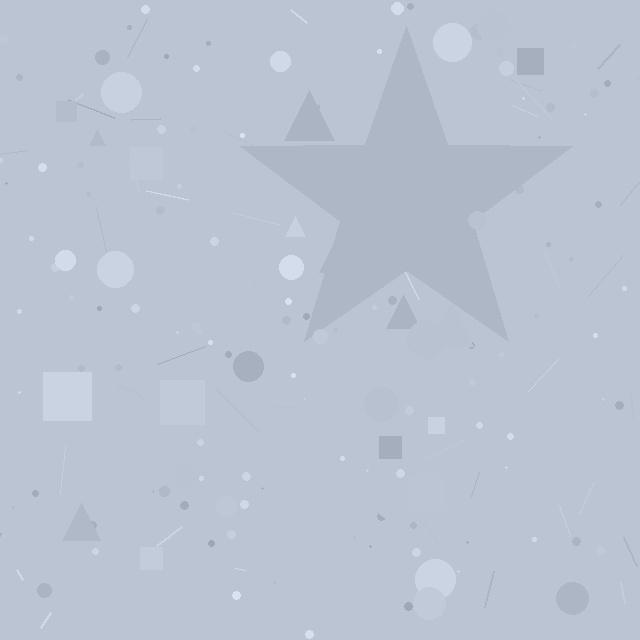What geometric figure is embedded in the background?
A star is embedded in the background.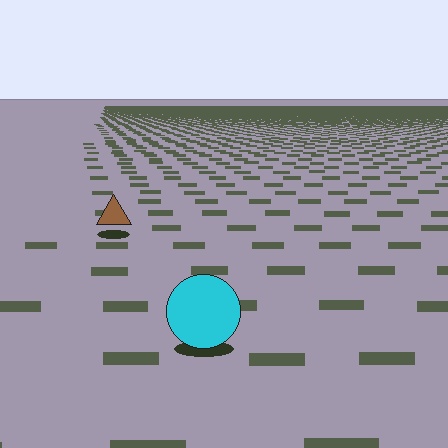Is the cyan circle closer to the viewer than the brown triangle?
Yes. The cyan circle is closer — you can tell from the texture gradient: the ground texture is coarser near it.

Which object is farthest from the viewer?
The brown triangle is farthest from the viewer. It appears smaller and the ground texture around it is denser.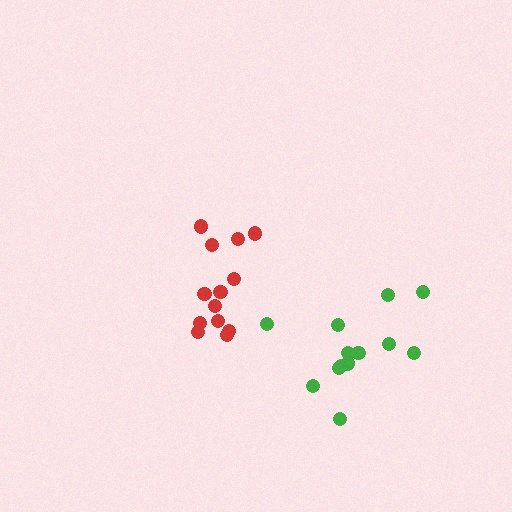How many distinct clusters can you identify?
There are 2 distinct clusters.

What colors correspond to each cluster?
The clusters are colored: red, green.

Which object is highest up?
The red cluster is topmost.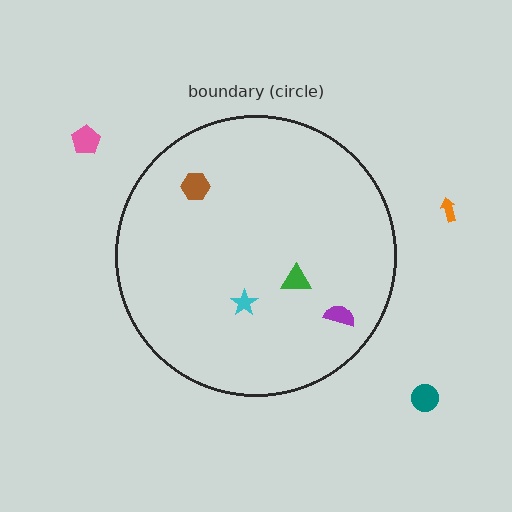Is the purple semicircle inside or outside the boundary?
Inside.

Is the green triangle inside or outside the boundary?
Inside.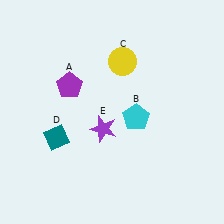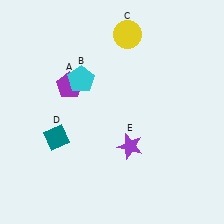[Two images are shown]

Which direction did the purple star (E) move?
The purple star (E) moved right.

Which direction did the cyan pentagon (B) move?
The cyan pentagon (B) moved left.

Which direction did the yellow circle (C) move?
The yellow circle (C) moved up.